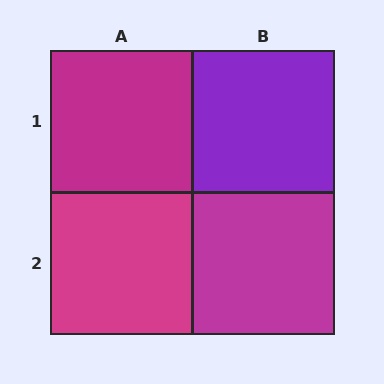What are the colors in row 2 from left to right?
Magenta, magenta.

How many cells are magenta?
3 cells are magenta.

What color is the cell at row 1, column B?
Purple.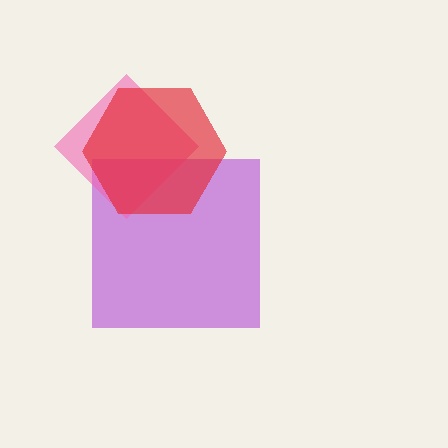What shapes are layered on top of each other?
The layered shapes are: a purple square, a pink diamond, a red hexagon.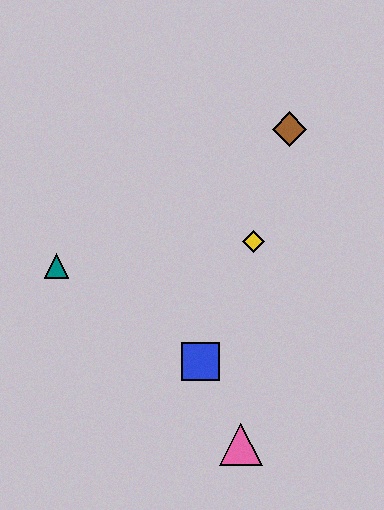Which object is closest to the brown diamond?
The yellow diamond is closest to the brown diamond.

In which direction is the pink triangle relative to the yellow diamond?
The pink triangle is below the yellow diamond.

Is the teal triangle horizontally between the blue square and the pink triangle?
No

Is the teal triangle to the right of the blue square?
No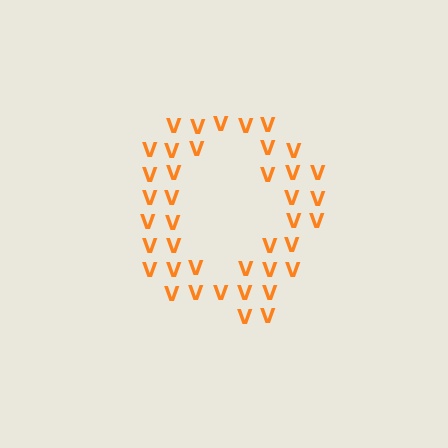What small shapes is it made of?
It is made of small letter V's.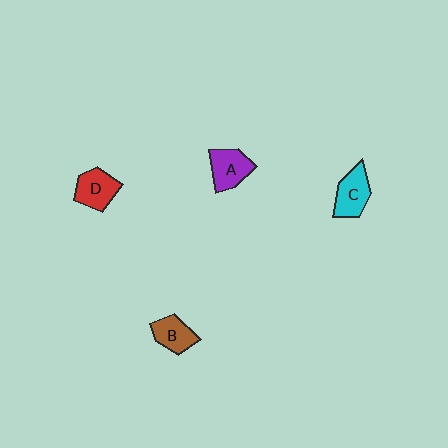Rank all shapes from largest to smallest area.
From largest to smallest: C (cyan), A (purple), D (red), B (brown).